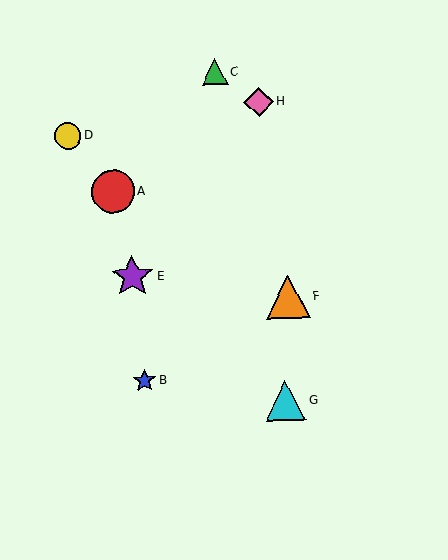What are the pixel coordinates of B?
Object B is at (145, 380).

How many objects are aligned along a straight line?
3 objects (A, D, G) are aligned along a straight line.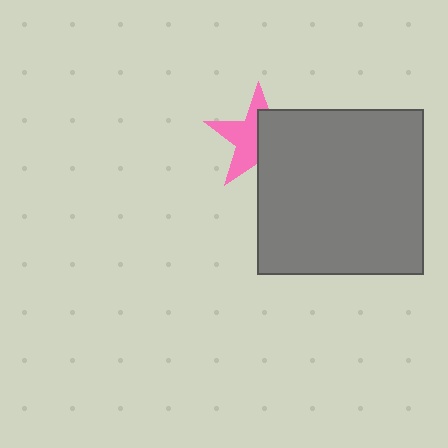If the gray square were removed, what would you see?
You would see the complete pink star.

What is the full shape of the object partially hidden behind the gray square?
The partially hidden object is a pink star.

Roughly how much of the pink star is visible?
About half of it is visible (roughly 52%).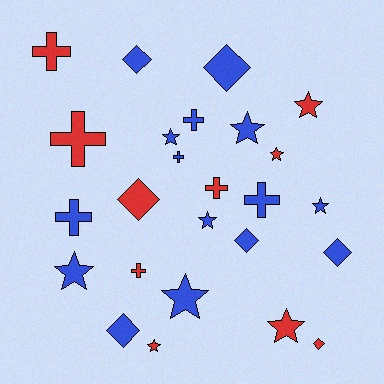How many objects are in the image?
There are 25 objects.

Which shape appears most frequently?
Star, with 10 objects.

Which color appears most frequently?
Blue, with 15 objects.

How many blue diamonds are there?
There are 5 blue diamonds.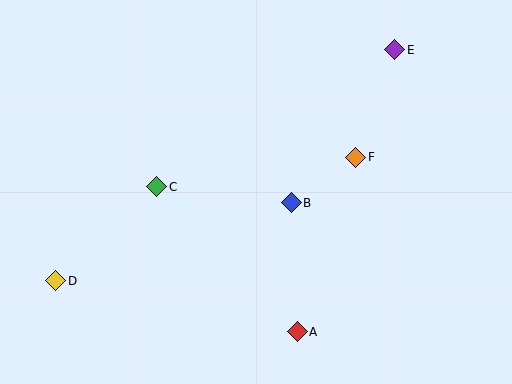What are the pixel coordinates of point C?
Point C is at (157, 187).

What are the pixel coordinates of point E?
Point E is at (395, 50).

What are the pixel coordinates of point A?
Point A is at (297, 332).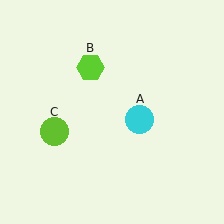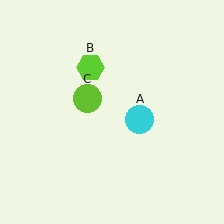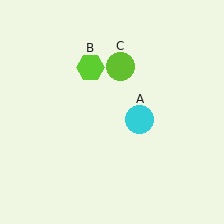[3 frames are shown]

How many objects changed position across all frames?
1 object changed position: lime circle (object C).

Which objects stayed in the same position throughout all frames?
Cyan circle (object A) and lime hexagon (object B) remained stationary.